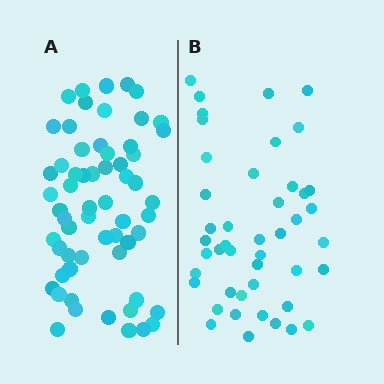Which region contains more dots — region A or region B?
Region A (the left region) has more dots.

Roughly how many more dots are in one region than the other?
Region A has approximately 15 more dots than region B.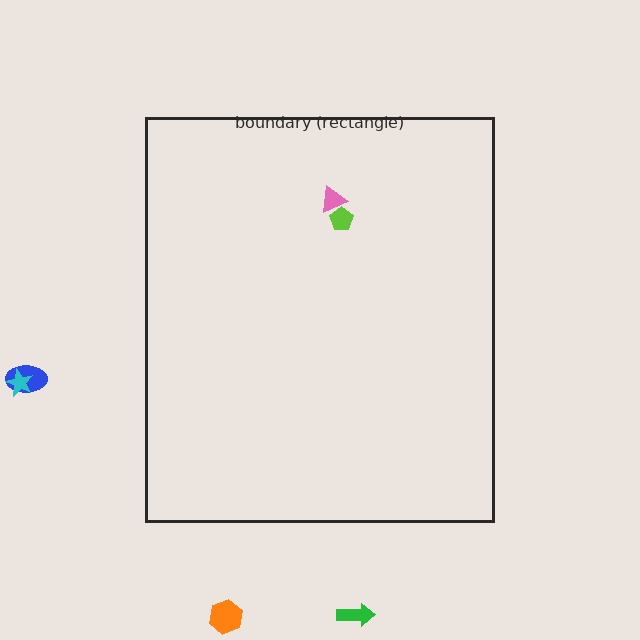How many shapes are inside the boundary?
2 inside, 4 outside.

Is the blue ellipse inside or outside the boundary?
Outside.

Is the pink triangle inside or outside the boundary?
Inside.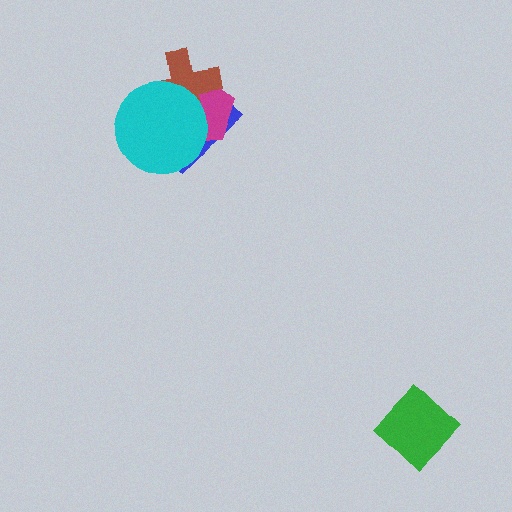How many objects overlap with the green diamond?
0 objects overlap with the green diamond.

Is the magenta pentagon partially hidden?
Yes, it is partially covered by another shape.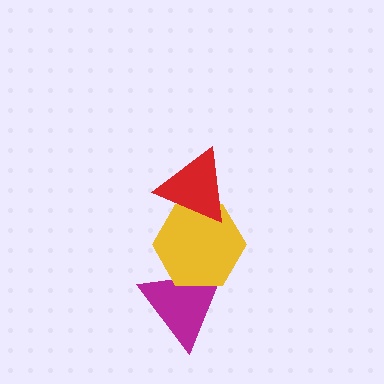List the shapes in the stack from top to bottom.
From top to bottom: the red triangle, the yellow hexagon, the magenta triangle.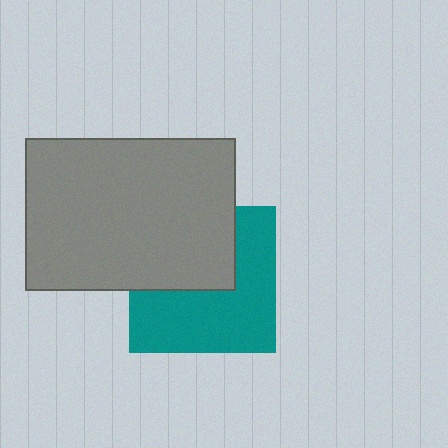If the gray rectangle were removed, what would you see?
You would see the complete teal square.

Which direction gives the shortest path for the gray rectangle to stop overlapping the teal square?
Moving up gives the shortest separation.